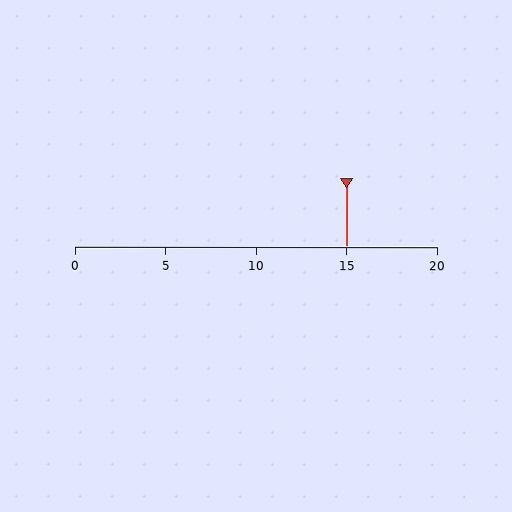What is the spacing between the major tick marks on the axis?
The major ticks are spaced 5 apart.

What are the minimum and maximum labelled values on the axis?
The axis runs from 0 to 20.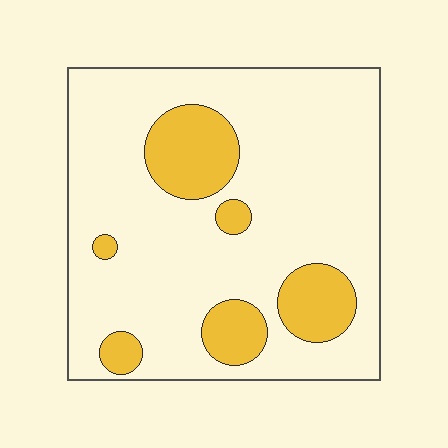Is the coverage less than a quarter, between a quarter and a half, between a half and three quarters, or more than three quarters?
Less than a quarter.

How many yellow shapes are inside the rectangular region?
6.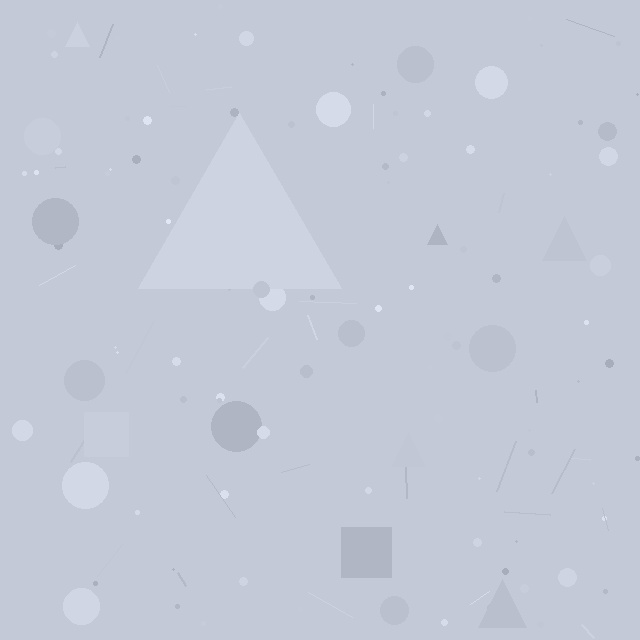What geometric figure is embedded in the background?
A triangle is embedded in the background.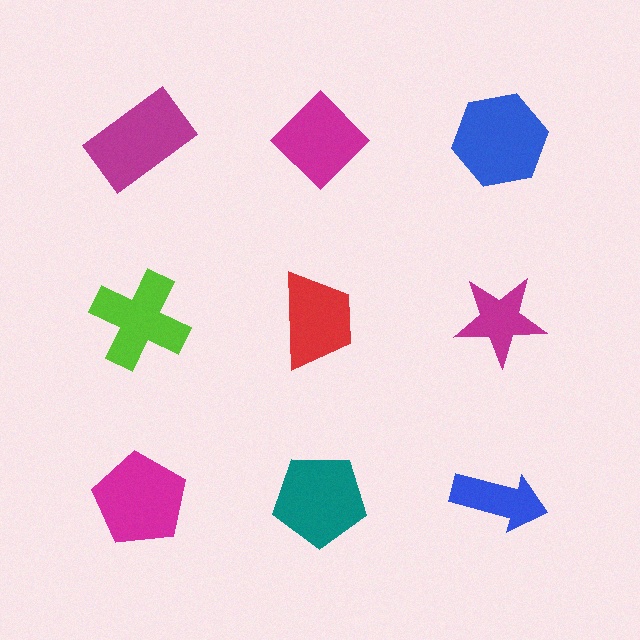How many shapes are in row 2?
3 shapes.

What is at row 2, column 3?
A magenta star.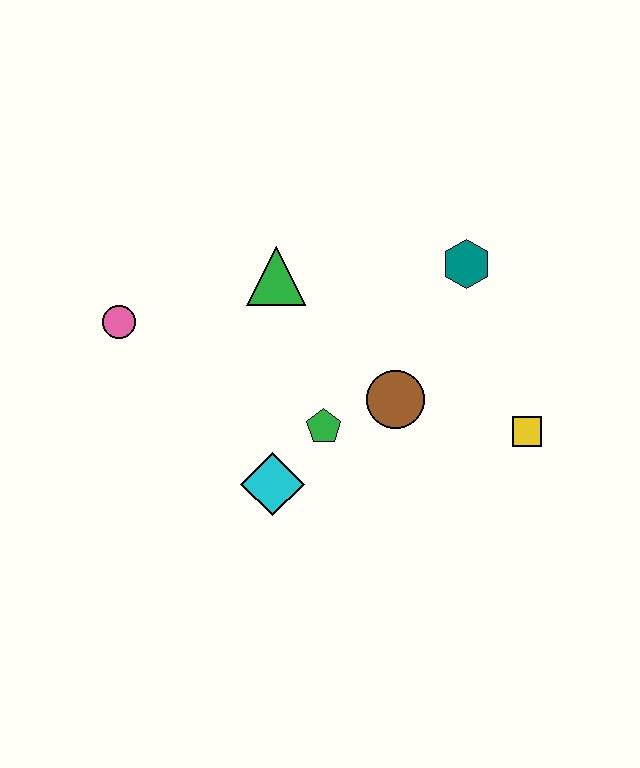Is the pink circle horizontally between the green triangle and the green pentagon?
No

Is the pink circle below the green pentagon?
No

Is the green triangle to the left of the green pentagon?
Yes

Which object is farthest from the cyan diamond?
The teal hexagon is farthest from the cyan diamond.